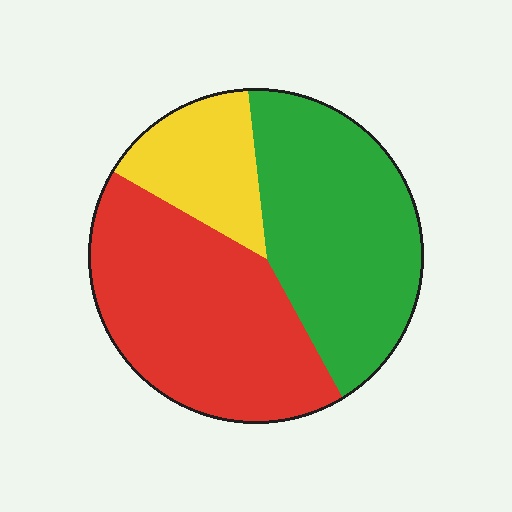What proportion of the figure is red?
Red takes up between a third and a half of the figure.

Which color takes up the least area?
Yellow, at roughly 15%.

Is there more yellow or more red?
Red.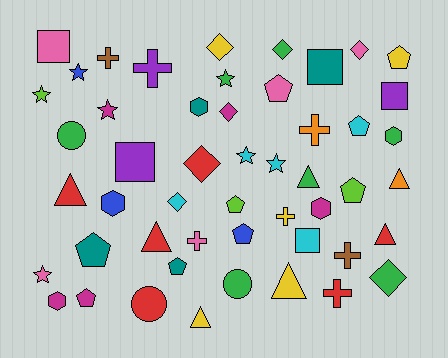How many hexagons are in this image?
There are 5 hexagons.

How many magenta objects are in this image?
There are 5 magenta objects.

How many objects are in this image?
There are 50 objects.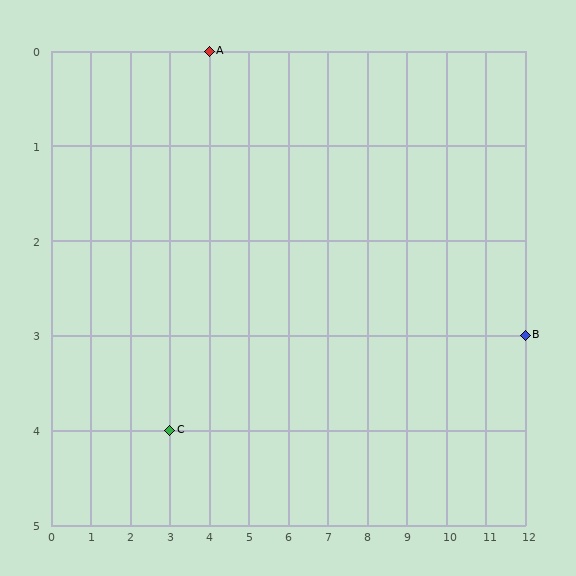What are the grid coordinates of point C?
Point C is at grid coordinates (3, 4).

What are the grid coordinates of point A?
Point A is at grid coordinates (4, 0).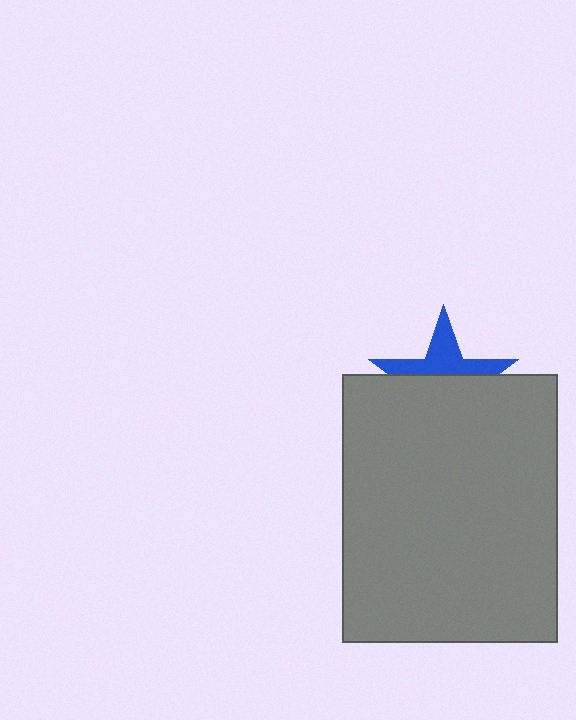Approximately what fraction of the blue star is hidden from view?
Roughly 60% of the blue star is hidden behind the gray rectangle.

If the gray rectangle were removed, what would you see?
You would see the complete blue star.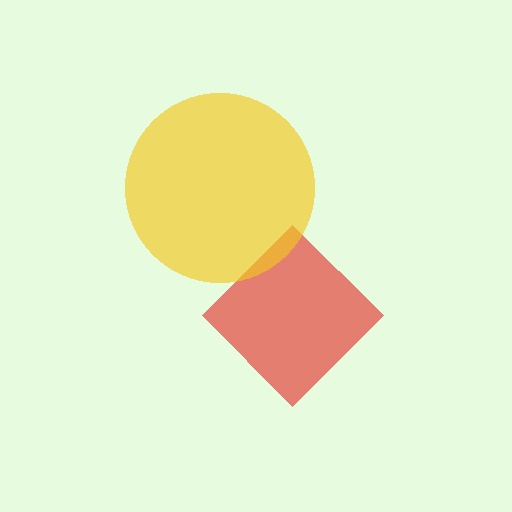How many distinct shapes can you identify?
There are 2 distinct shapes: a red diamond, a yellow circle.